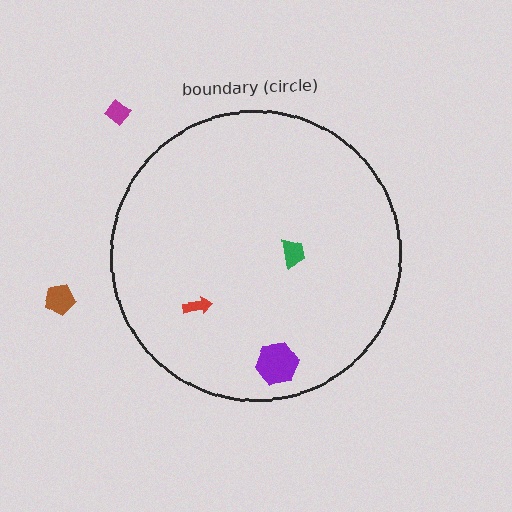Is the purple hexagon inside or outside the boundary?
Inside.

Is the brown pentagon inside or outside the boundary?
Outside.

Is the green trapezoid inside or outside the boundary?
Inside.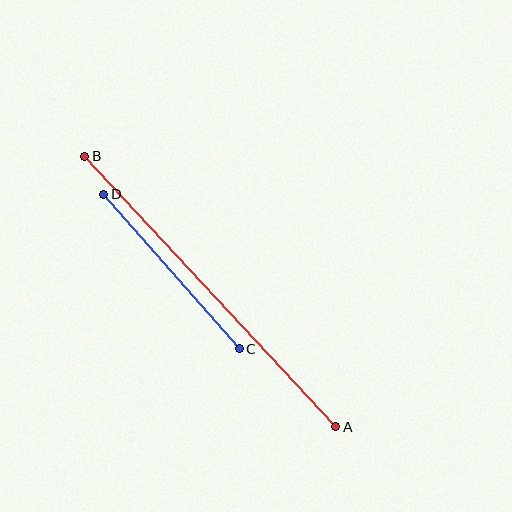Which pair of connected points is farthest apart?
Points A and B are farthest apart.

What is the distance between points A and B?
The distance is approximately 369 pixels.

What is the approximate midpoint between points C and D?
The midpoint is at approximately (172, 272) pixels.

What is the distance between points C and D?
The distance is approximately 206 pixels.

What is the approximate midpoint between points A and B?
The midpoint is at approximately (210, 291) pixels.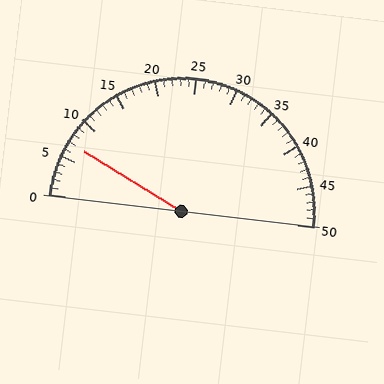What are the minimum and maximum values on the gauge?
The gauge ranges from 0 to 50.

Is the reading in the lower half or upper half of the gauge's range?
The reading is in the lower half of the range (0 to 50).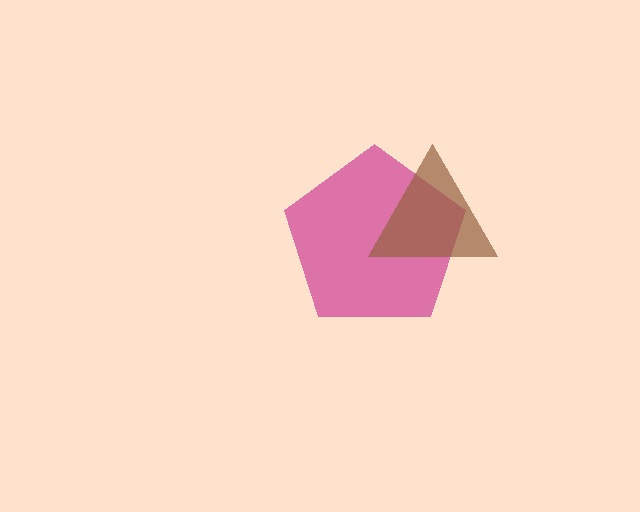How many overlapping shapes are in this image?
There are 2 overlapping shapes in the image.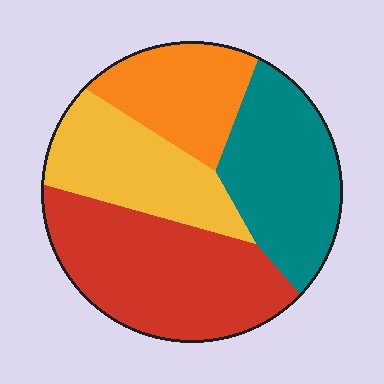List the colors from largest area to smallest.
From largest to smallest: red, teal, yellow, orange.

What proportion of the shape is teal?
Teal covers roughly 25% of the shape.